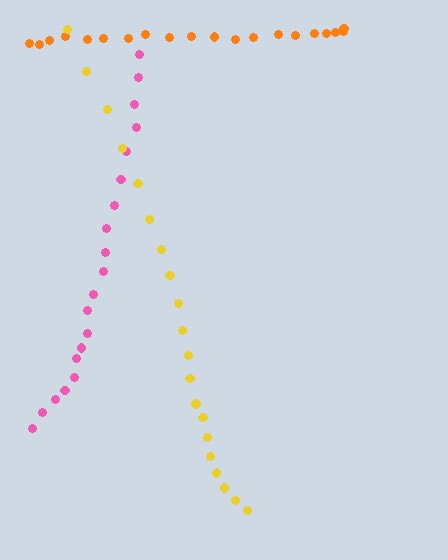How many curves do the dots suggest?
There are 3 distinct paths.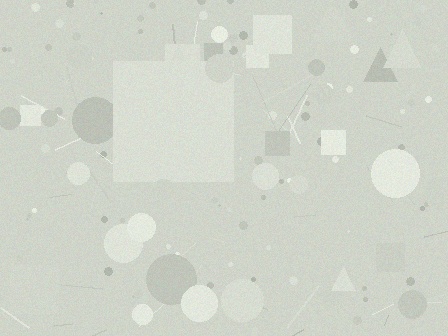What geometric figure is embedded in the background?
A square is embedded in the background.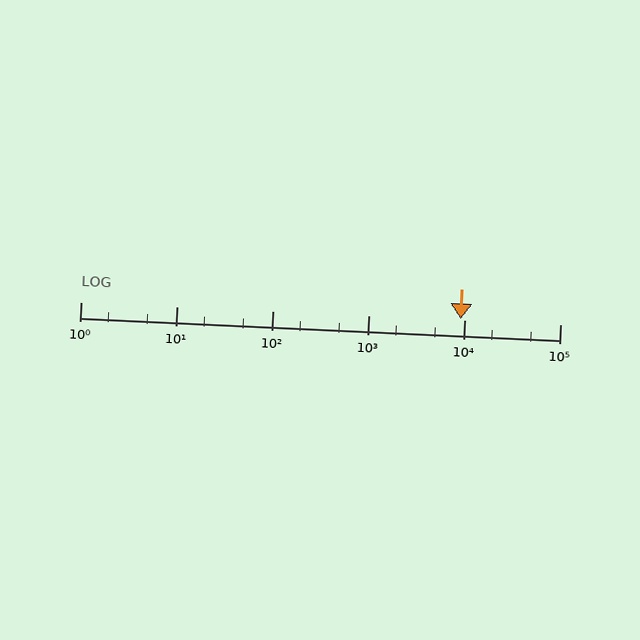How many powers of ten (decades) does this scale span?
The scale spans 5 decades, from 1 to 100000.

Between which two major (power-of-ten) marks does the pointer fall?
The pointer is between 1000 and 10000.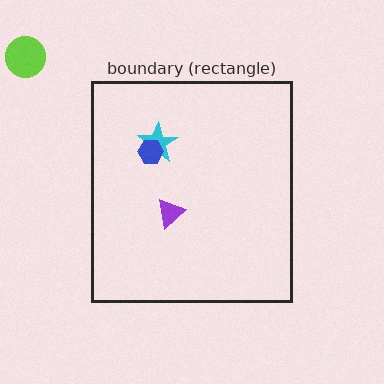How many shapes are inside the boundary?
3 inside, 1 outside.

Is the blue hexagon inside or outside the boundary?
Inside.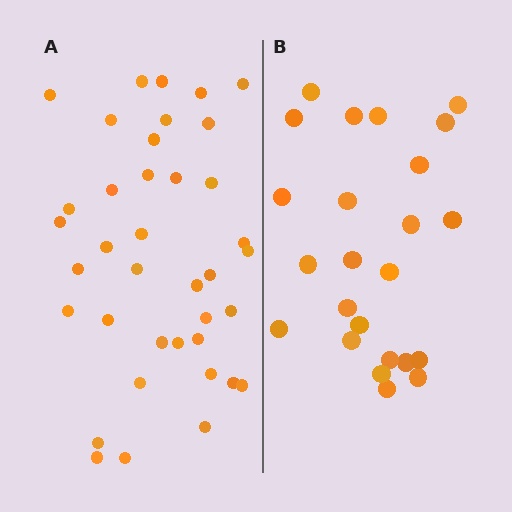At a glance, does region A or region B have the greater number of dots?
Region A (the left region) has more dots.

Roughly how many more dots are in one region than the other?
Region A has approximately 15 more dots than region B.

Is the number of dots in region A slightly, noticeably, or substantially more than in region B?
Region A has substantially more. The ratio is roughly 1.6 to 1.